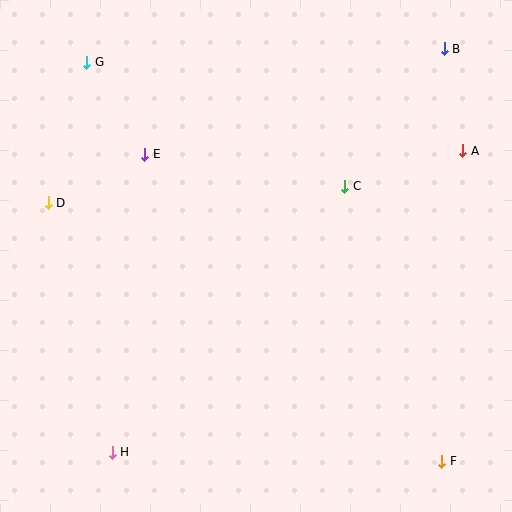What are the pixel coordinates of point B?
Point B is at (444, 49).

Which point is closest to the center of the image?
Point C at (345, 186) is closest to the center.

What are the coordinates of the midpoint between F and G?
The midpoint between F and G is at (264, 262).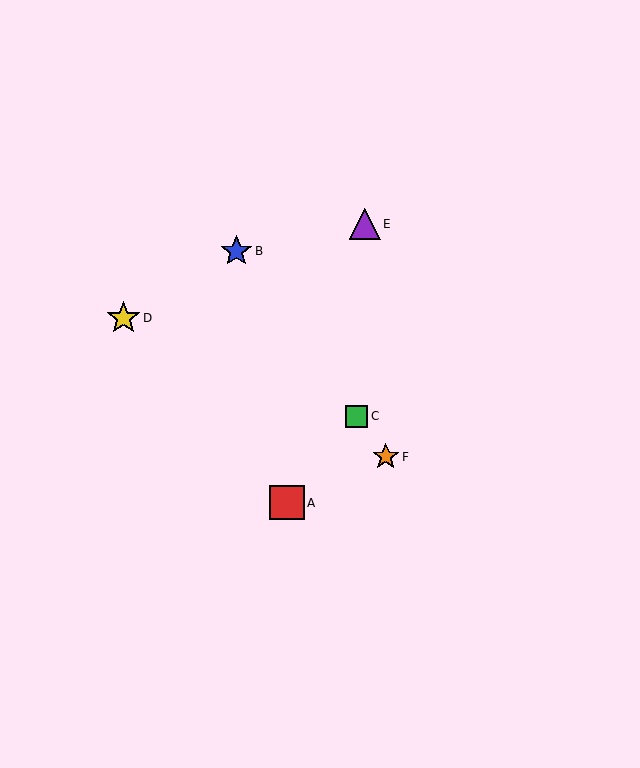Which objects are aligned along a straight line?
Objects B, C, F are aligned along a straight line.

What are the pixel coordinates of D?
Object D is at (123, 318).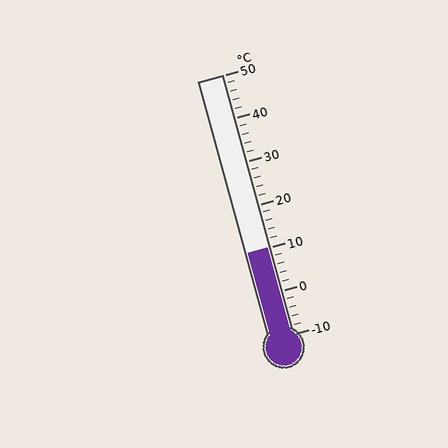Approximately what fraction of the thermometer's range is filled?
The thermometer is filled to approximately 35% of its range.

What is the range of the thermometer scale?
The thermometer scale ranges from -10°C to 50°C.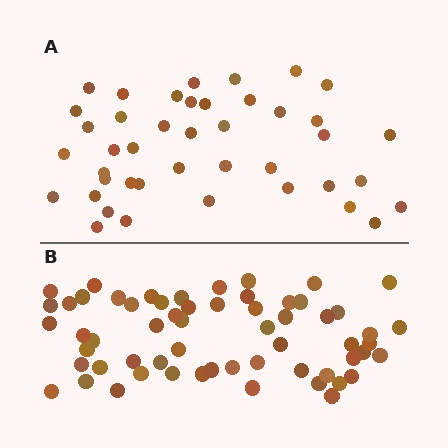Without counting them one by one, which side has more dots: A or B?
Region B (the bottom region) has more dots.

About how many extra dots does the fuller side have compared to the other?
Region B has approximately 20 more dots than region A.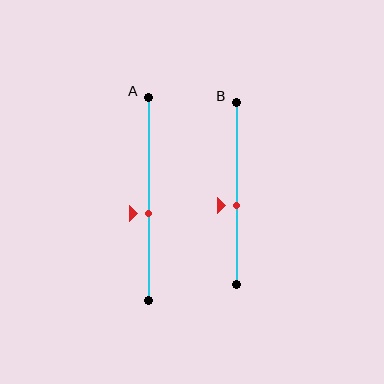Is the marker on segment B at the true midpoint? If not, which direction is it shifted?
No, the marker on segment B is shifted downward by about 7% of the segment length.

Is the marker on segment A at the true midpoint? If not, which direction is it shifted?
No, the marker on segment A is shifted downward by about 7% of the segment length.